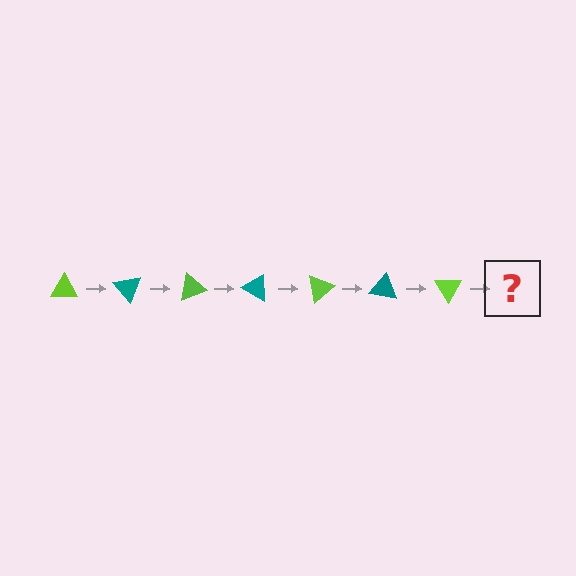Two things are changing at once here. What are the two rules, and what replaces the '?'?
The two rules are that it rotates 50 degrees each step and the color cycles through lime and teal. The '?' should be a teal triangle, rotated 350 degrees from the start.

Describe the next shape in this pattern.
It should be a teal triangle, rotated 350 degrees from the start.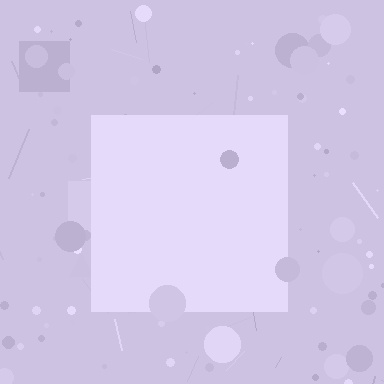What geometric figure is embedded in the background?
A square is embedded in the background.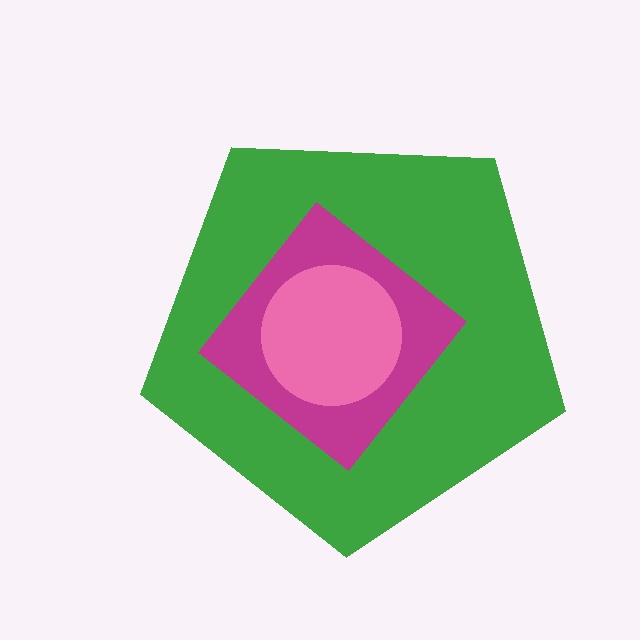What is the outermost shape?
The green pentagon.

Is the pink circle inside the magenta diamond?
Yes.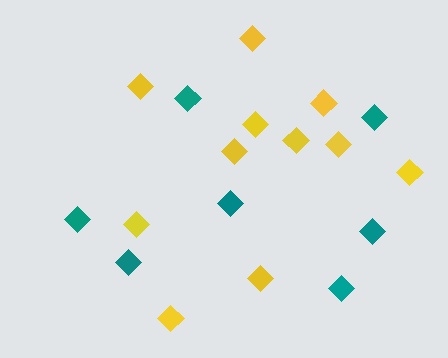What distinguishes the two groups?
There are 2 groups: one group of teal diamonds (7) and one group of yellow diamonds (11).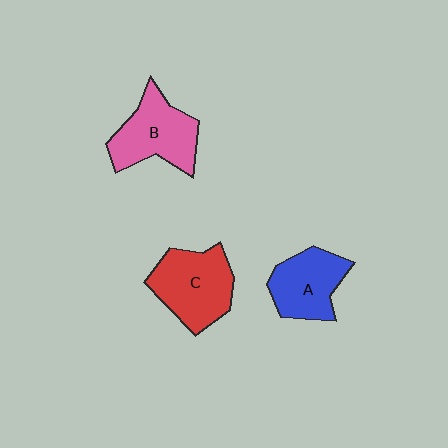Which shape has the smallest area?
Shape A (blue).